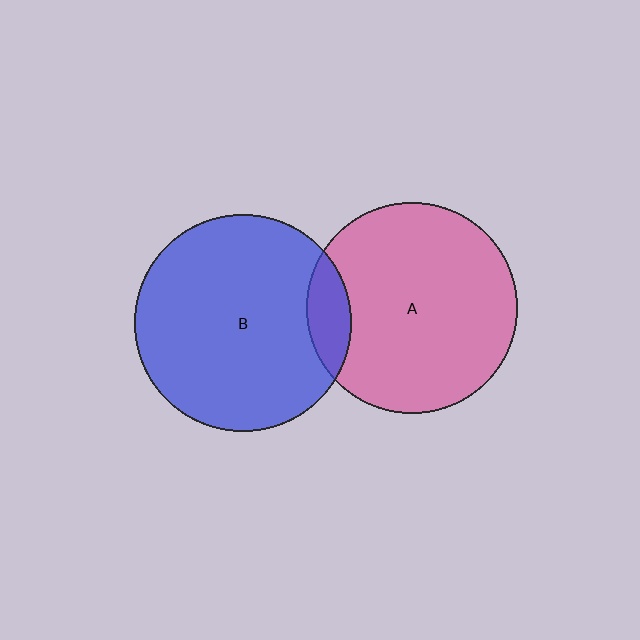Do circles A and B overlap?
Yes.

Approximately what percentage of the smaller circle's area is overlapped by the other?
Approximately 10%.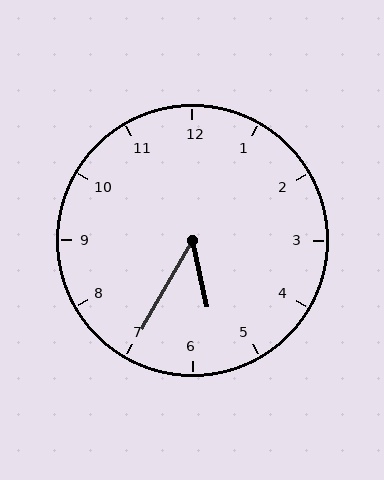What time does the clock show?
5:35.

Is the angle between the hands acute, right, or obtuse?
It is acute.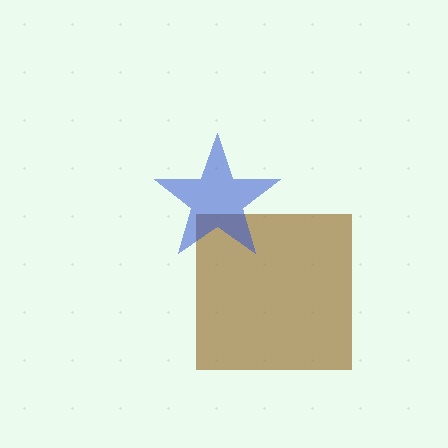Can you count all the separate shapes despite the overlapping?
Yes, there are 2 separate shapes.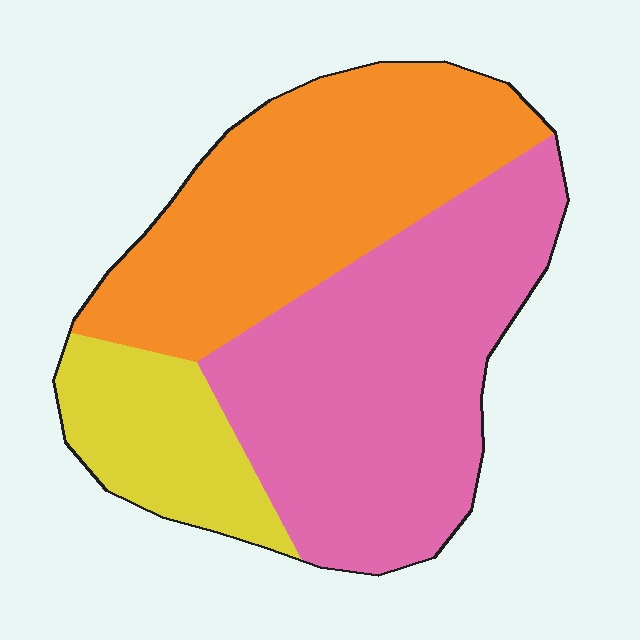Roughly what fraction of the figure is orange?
Orange takes up about three eighths (3/8) of the figure.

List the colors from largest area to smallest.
From largest to smallest: pink, orange, yellow.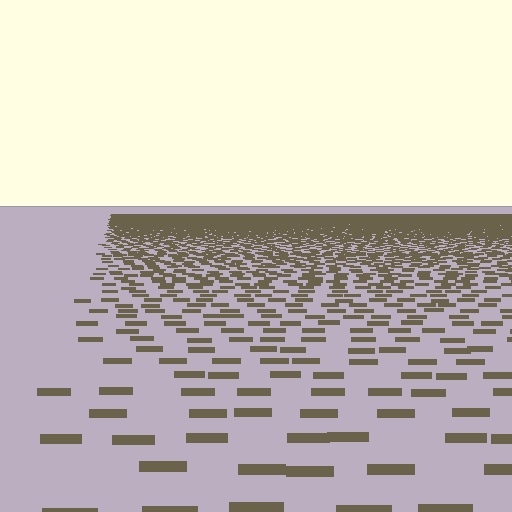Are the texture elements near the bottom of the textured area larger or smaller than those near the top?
Larger. Near the bottom, elements are closer to the viewer and appear at a bigger on-screen size.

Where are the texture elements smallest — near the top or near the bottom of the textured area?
Near the top.